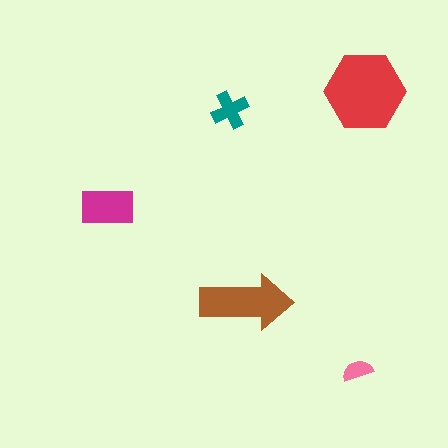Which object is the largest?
The red hexagon.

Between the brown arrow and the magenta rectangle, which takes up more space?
The brown arrow.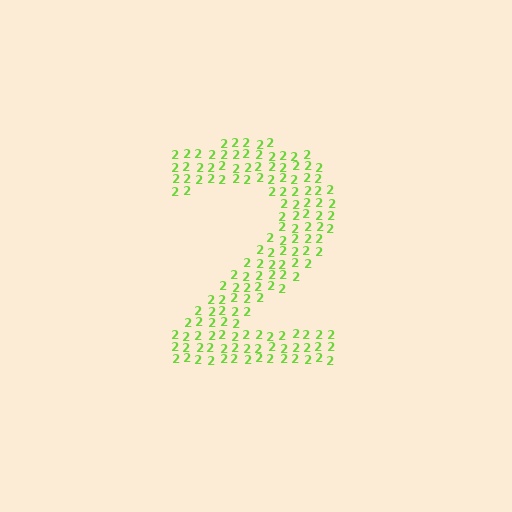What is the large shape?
The large shape is the digit 2.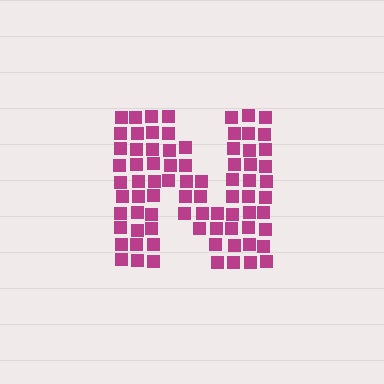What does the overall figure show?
The overall figure shows the letter N.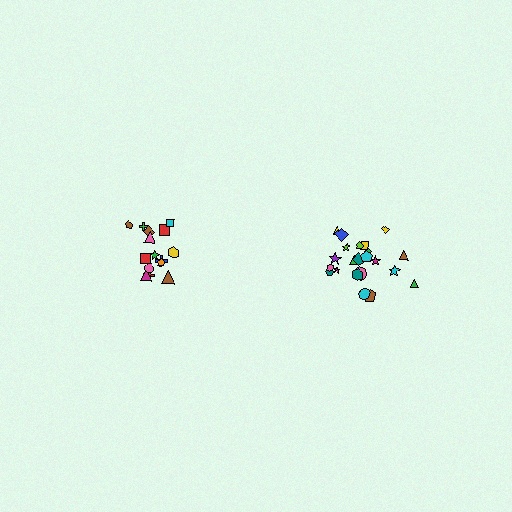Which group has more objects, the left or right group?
The right group.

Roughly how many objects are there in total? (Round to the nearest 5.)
Roughly 35 objects in total.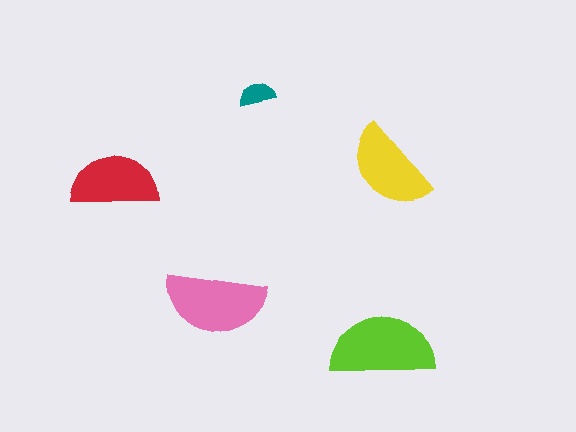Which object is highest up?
The teal semicircle is topmost.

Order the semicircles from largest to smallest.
the lime one, the pink one, the yellow one, the red one, the teal one.